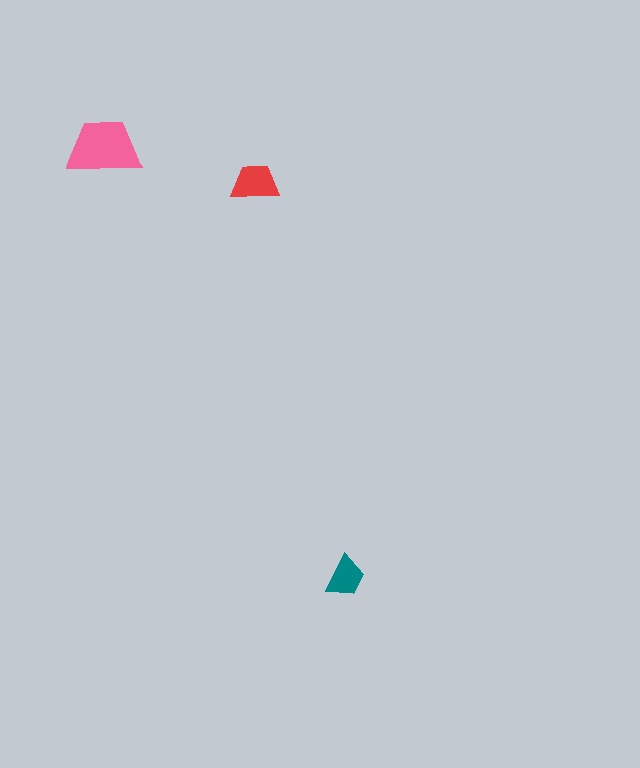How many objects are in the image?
There are 3 objects in the image.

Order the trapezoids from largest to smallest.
the pink one, the red one, the teal one.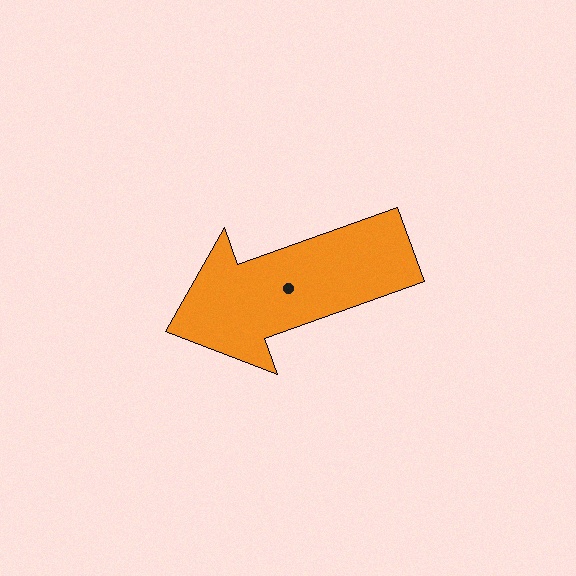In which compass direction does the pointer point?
West.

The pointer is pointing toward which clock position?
Roughly 8 o'clock.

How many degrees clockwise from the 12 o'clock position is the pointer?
Approximately 250 degrees.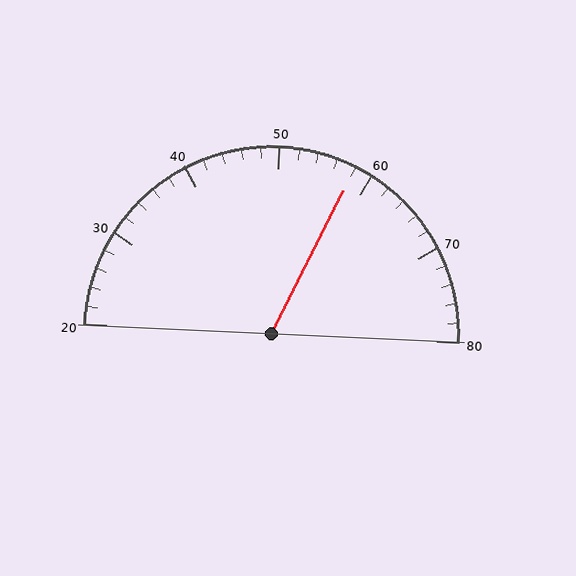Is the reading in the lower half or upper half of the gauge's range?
The reading is in the upper half of the range (20 to 80).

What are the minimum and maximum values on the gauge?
The gauge ranges from 20 to 80.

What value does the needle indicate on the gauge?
The needle indicates approximately 58.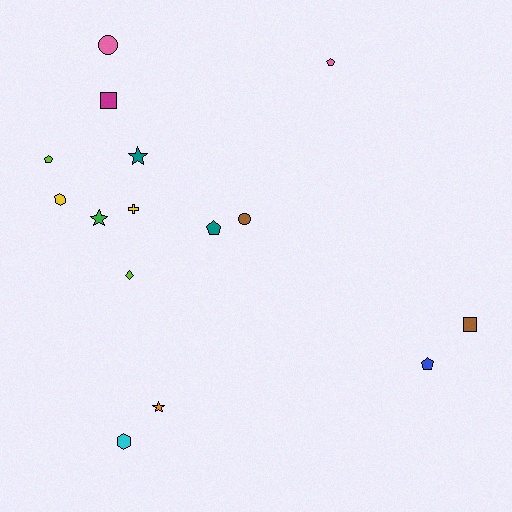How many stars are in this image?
There are 3 stars.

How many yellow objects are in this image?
There are 2 yellow objects.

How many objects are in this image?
There are 15 objects.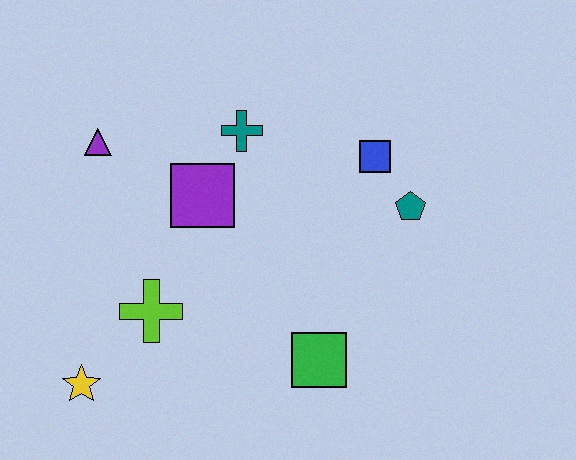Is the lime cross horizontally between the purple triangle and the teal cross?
Yes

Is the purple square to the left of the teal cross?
Yes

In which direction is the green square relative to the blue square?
The green square is below the blue square.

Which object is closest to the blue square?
The teal pentagon is closest to the blue square.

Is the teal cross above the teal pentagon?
Yes